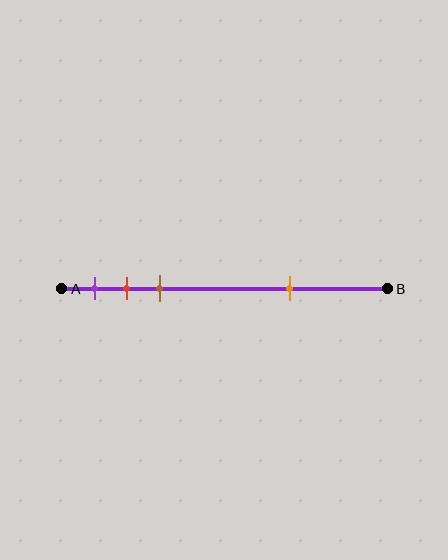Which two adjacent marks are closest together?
The red and brown marks are the closest adjacent pair.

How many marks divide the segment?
There are 4 marks dividing the segment.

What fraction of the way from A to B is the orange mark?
The orange mark is approximately 70% (0.7) of the way from A to B.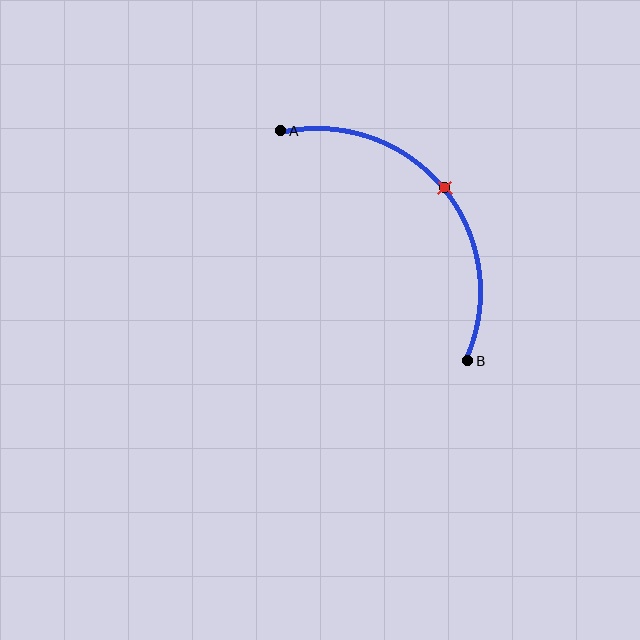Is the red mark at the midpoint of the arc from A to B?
Yes. The red mark lies on the arc at equal arc-length from both A and B — it is the arc midpoint.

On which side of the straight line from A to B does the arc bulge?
The arc bulges above and to the right of the straight line connecting A and B.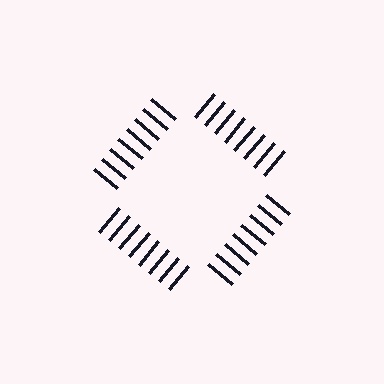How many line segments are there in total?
32 — 8 along each of the 4 edges.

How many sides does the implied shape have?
4 sides — the line-ends trace a square.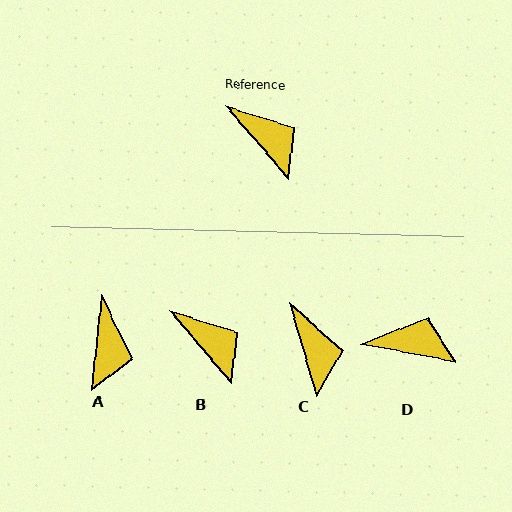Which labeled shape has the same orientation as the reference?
B.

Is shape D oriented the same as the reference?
No, it is off by about 38 degrees.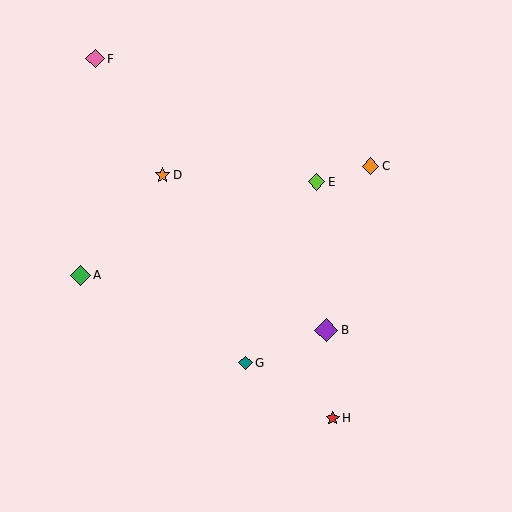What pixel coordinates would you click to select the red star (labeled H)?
Click at (333, 418) to select the red star H.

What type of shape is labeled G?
Shape G is a teal diamond.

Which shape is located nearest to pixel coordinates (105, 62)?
The pink diamond (labeled F) at (95, 59) is nearest to that location.